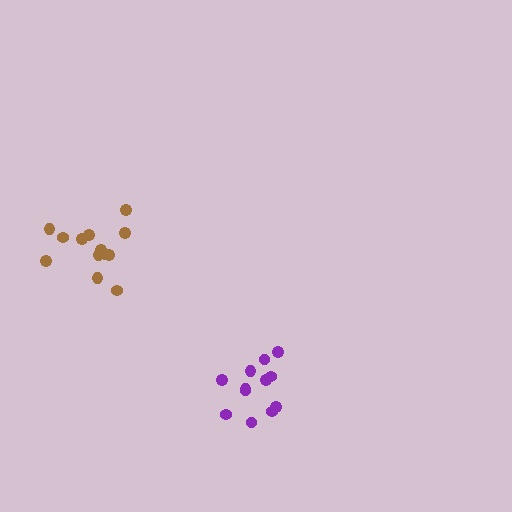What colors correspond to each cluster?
The clusters are colored: purple, brown.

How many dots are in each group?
Group 1: 12 dots, Group 2: 13 dots (25 total).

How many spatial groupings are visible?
There are 2 spatial groupings.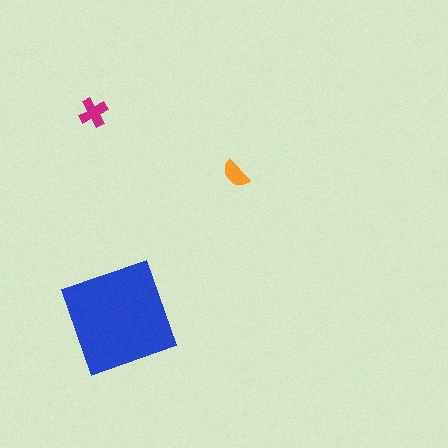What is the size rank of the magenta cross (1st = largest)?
2nd.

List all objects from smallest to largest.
The orange semicircle, the magenta cross, the blue square.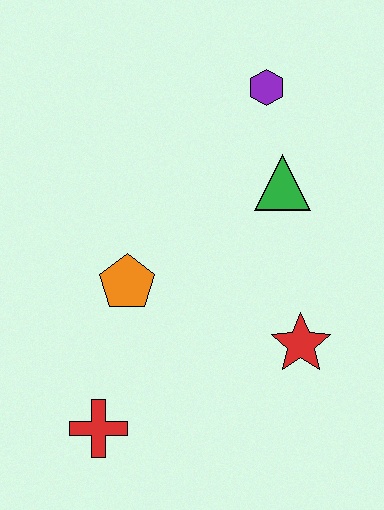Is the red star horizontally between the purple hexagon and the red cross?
No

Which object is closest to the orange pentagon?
The red cross is closest to the orange pentagon.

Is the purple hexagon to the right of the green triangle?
No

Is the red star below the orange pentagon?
Yes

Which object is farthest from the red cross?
The purple hexagon is farthest from the red cross.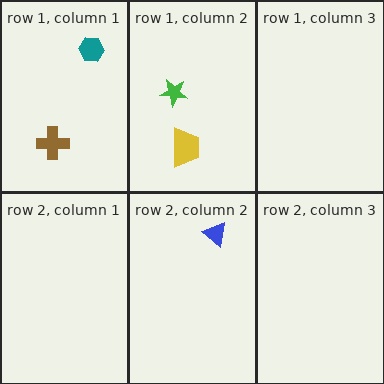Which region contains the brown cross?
The row 1, column 1 region.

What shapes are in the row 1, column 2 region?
The yellow trapezoid, the green star.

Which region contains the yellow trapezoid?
The row 1, column 2 region.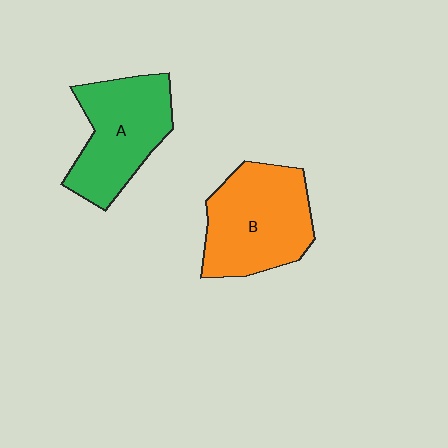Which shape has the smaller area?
Shape A (green).